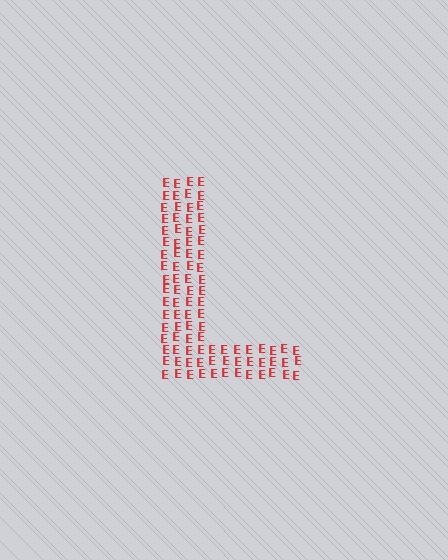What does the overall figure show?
The overall figure shows the letter L.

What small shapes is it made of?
It is made of small letter E's.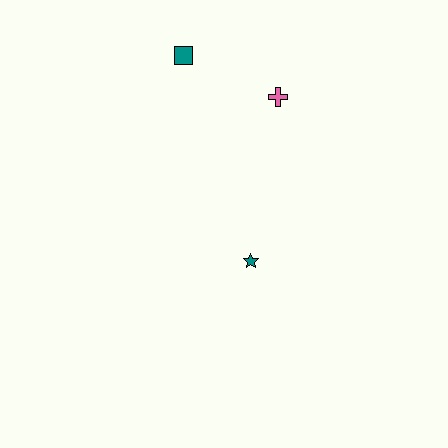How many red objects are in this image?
There are no red objects.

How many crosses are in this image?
There is 1 cross.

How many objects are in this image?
There are 3 objects.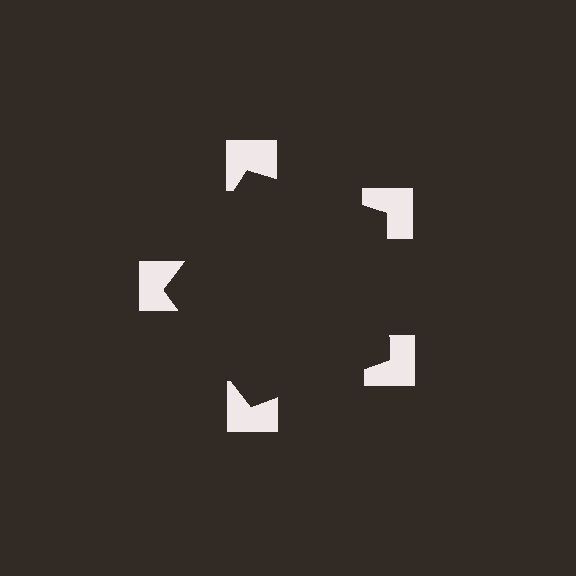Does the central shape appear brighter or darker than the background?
It typically appears slightly darker than the background, even though no actual brightness change is drawn.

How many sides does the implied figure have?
5 sides.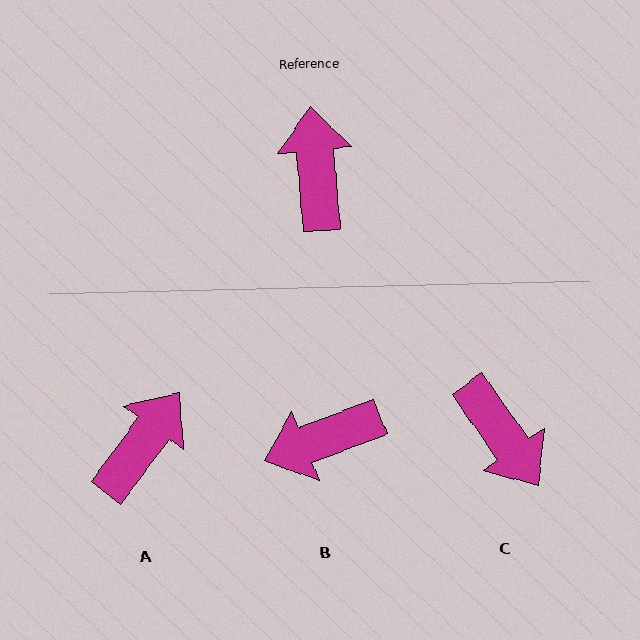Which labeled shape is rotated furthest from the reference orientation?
C, about 150 degrees away.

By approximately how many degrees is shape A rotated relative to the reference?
Approximately 41 degrees clockwise.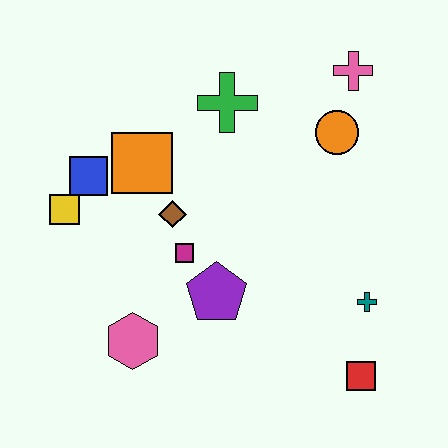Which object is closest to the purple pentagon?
The magenta square is closest to the purple pentagon.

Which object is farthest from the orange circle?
The pink hexagon is farthest from the orange circle.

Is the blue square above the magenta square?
Yes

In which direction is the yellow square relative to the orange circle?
The yellow square is to the left of the orange circle.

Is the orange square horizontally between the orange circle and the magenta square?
No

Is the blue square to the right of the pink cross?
No